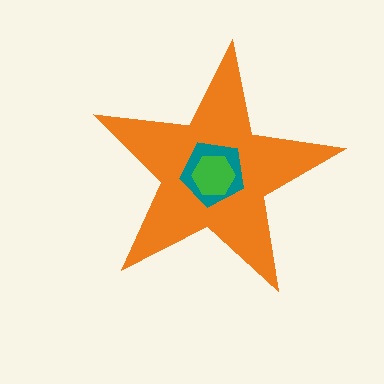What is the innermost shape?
The green hexagon.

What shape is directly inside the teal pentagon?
The green hexagon.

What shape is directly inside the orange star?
The teal pentagon.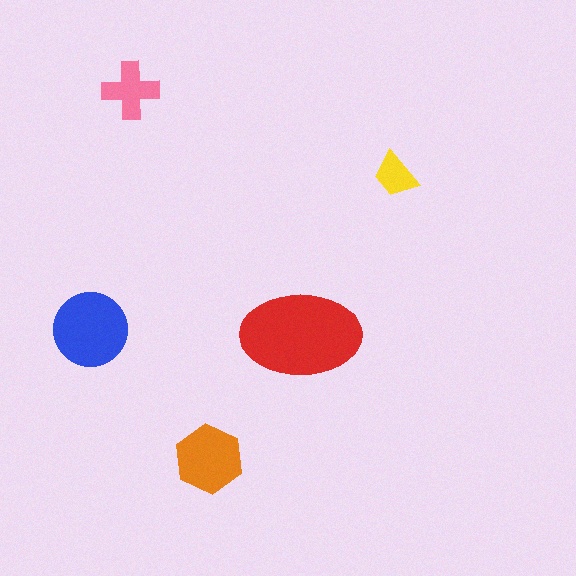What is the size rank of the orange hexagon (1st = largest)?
3rd.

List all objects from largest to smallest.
The red ellipse, the blue circle, the orange hexagon, the pink cross, the yellow trapezoid.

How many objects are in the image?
There are 5 objects in the image.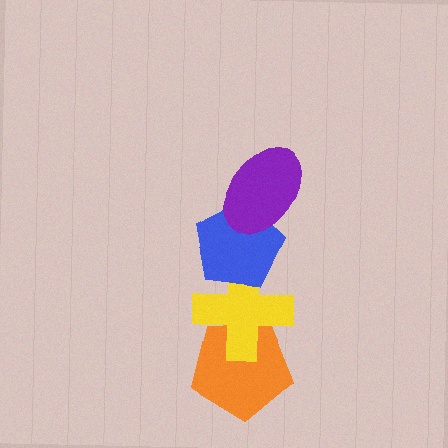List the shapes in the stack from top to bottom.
From top to bottom: the purple ellipse, the blue pentagon, the yellow cross, the orange pentagon.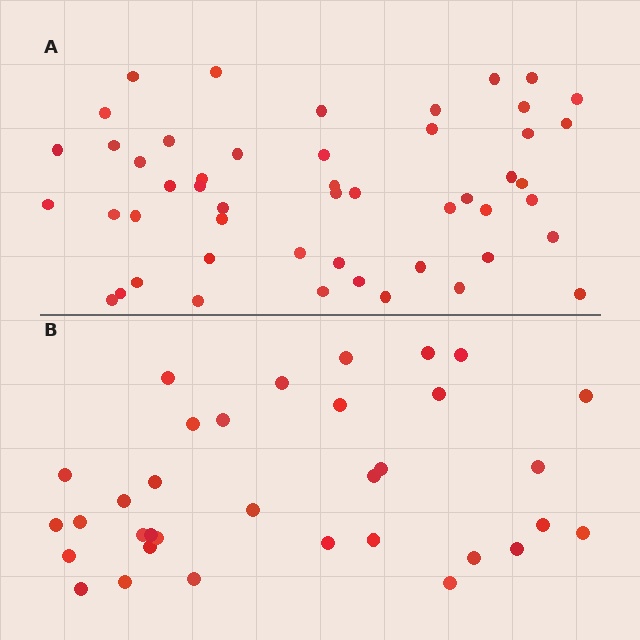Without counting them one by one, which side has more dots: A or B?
Region A (the top region) has more dots.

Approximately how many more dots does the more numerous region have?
Region A has approximately 15 more dots than region B.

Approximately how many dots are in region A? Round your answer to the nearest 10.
About 50 dots.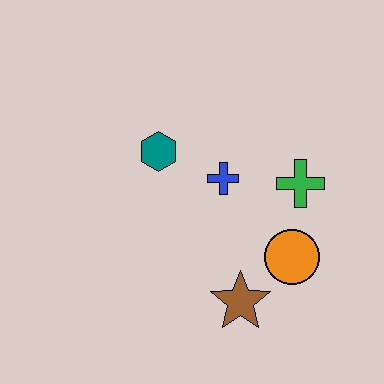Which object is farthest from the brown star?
The teal hexagon is farthest from the brown star.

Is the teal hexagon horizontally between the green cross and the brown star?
No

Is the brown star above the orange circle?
No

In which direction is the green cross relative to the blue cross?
The green cross is to the right of the blue cross.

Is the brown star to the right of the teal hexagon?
Yes